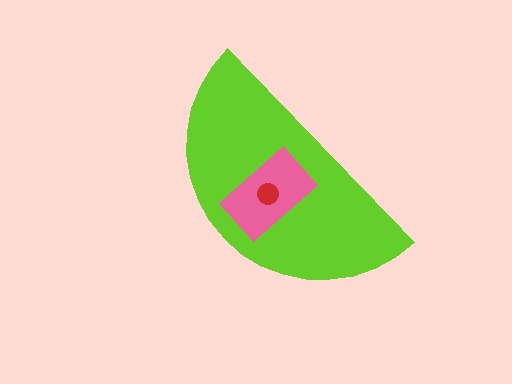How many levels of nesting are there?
3.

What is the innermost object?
The red circle.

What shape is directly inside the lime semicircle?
The pink rectangle.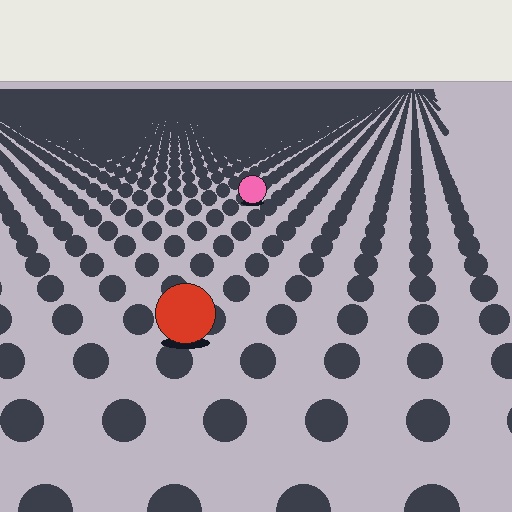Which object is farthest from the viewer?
The pink circle is farthest from the viewer. It appears smaller and the ground texture around it is denser.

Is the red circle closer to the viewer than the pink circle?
Yes. The red circle is closer — you can tell from the texture gradient: the ground texture is coarser near it.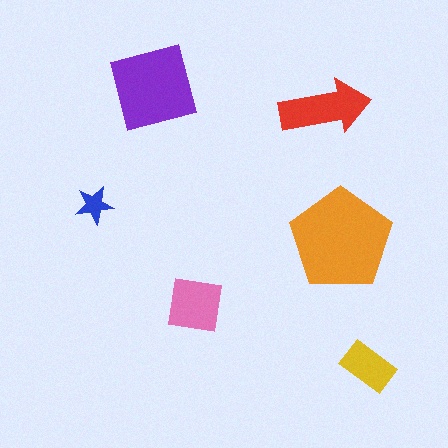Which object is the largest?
The orange pentagon.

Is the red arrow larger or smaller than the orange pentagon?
Smaller.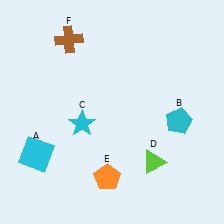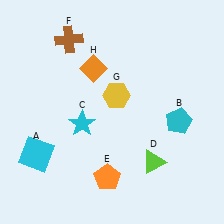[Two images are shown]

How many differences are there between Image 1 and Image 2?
There are 2 differences between the two images.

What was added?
A yellow hexagon (G), an orange diamond (H) were added in Image 2.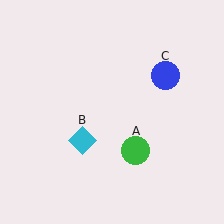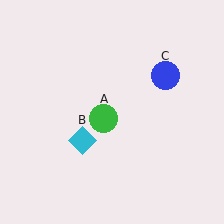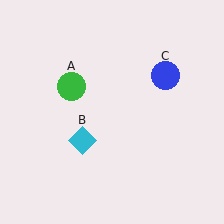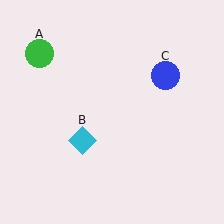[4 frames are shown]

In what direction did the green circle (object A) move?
The green circle (object A) moved up and to the left.